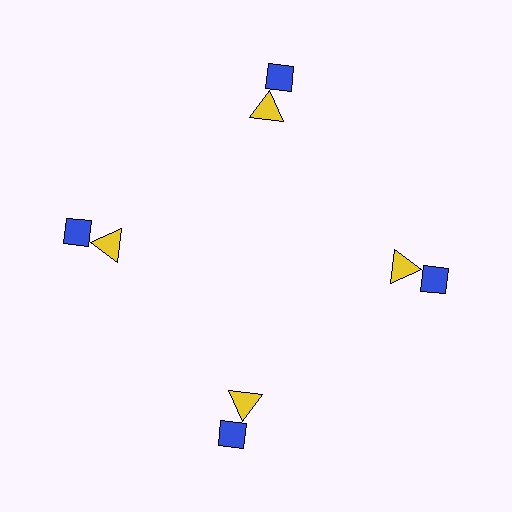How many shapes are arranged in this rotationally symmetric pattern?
There are 8 shapes, arranged in 4 groups of 2.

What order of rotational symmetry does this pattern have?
This pattern has 4-fold rotational symmetry.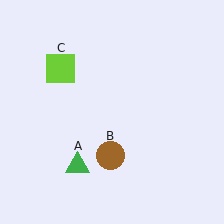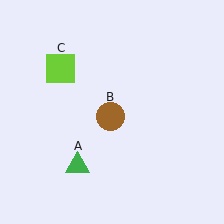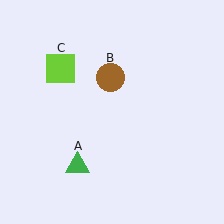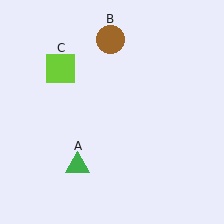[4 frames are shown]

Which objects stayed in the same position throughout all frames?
Green triangle (object A) and lime square (object C) remained stationary.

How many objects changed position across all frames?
1 object changed position: brown circle (object B).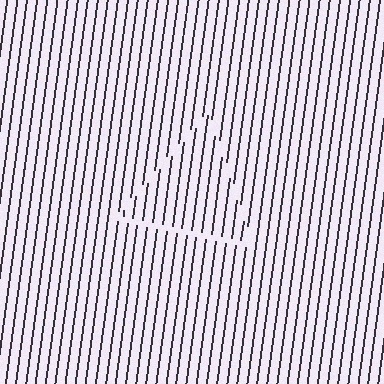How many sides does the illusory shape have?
3 sides — the line-ends trace a triangle.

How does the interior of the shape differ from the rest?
The interior of the shape contains the same grating, shifted by half a period — the contour is defined by the phase discontinuity where line-ends from the inner and outer gratings abut.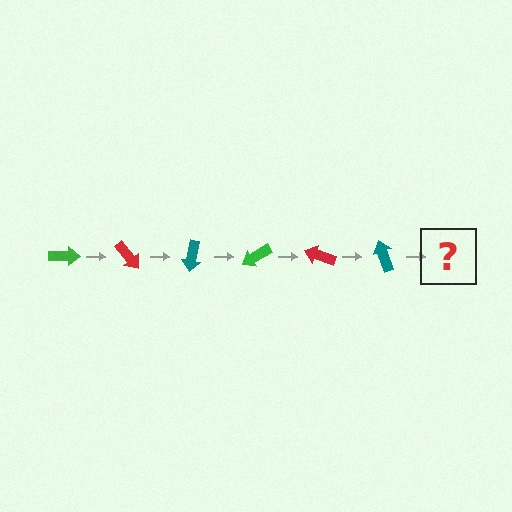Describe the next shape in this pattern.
It should be a green arrow, rotated 300 degrees from the start.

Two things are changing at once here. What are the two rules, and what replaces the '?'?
The two rules are that it rotates 50 degrees each step and the color cycles through green, red, and teal. The '?' should be a green arrow, rotated 300 degrees from the start.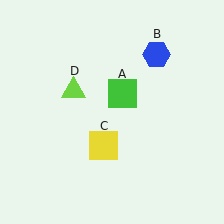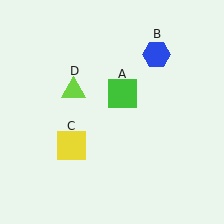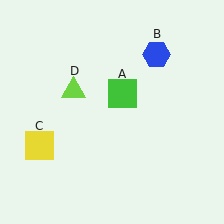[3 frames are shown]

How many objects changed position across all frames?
1 object changed position: yellow square (object C).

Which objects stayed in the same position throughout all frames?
Green square (object A) and blue hexagon (object B) and lime triangle (object D) remained stationary.